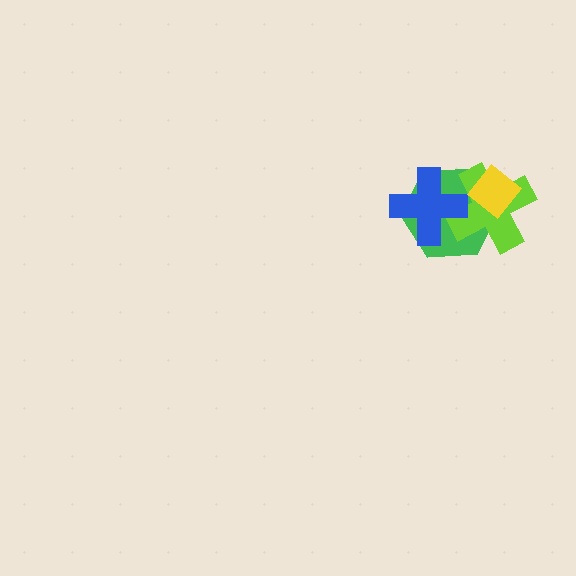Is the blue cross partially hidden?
No, no other shape covers it.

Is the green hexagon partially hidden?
Yes, it is partially covered by another shape.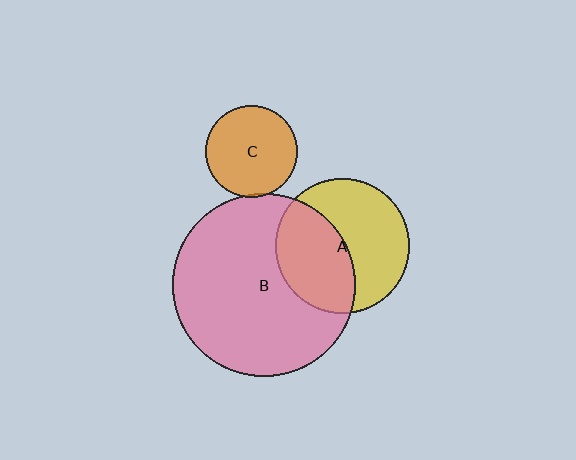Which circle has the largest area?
Circle B (pink).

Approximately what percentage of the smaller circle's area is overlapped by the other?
Approximately 45%.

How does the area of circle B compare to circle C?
Approximately 3.9 times.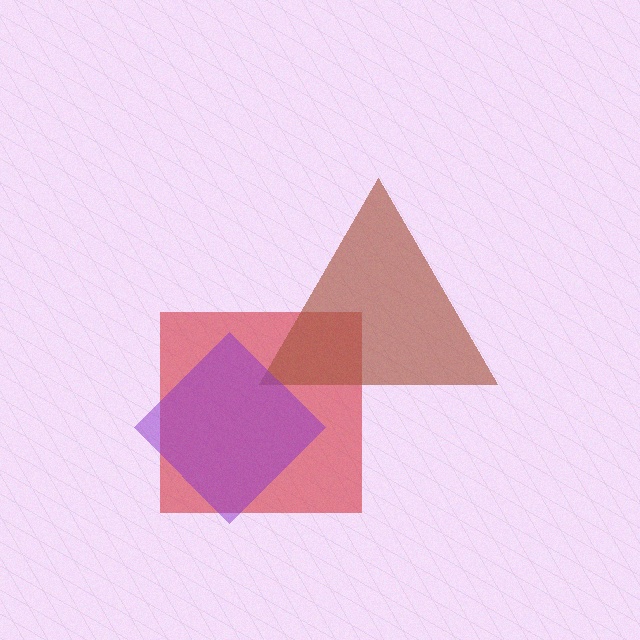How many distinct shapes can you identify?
There are 3 distinct shapes: a red square, a brown triangle, a purple diamond.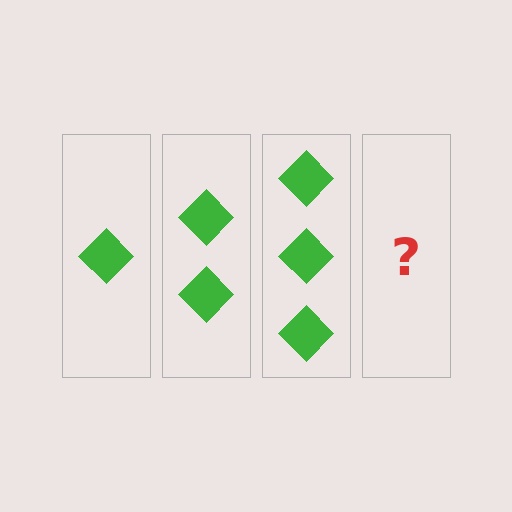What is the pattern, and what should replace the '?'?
The pattern is that each step adds one more diamond. The '?' should be 4 diamonds.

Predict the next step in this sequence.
The next step is 4 diamonds.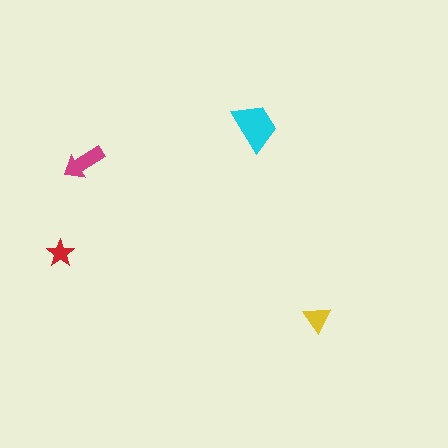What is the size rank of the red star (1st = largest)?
4th.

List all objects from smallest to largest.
The red star, the yellow triangle, the magenta arrow, the cyan trapezoid.